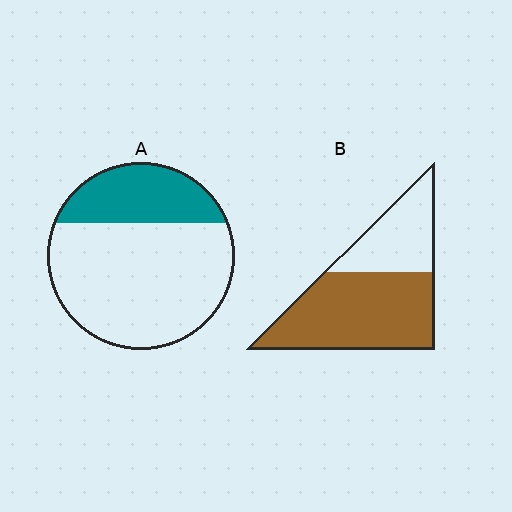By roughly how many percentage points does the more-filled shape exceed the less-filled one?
By roughly 40 percentage points (B over A).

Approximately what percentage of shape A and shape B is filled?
A is approximately 30% and B is approximately 65%.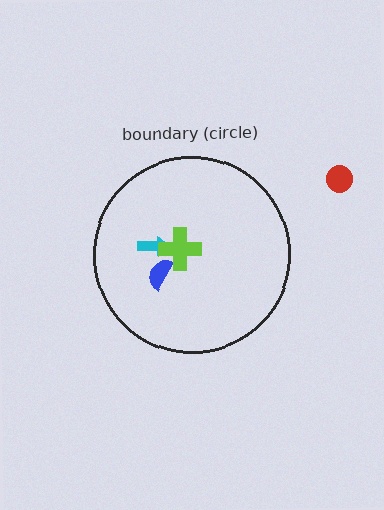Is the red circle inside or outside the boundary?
Outside.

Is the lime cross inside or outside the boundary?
Inside.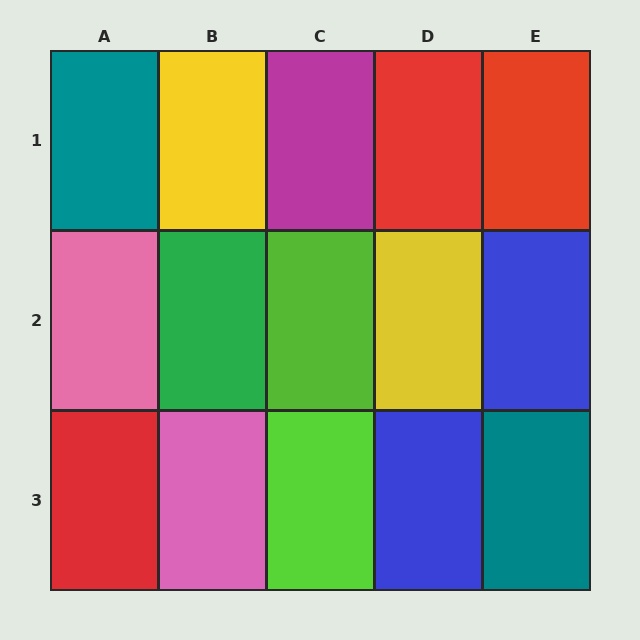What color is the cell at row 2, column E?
Blue.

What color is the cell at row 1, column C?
Magenta.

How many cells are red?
3 cells are red.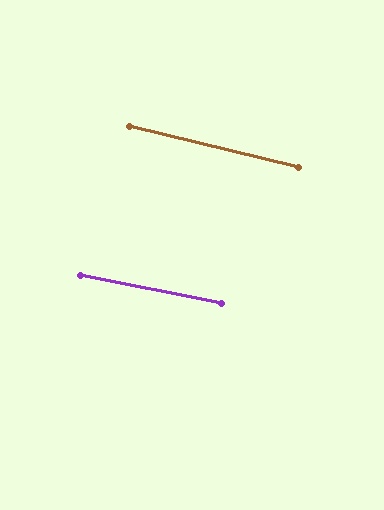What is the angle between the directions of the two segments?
Approximately 2 degrees.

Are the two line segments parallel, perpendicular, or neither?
Parallel — their directions differ by only 1.8°.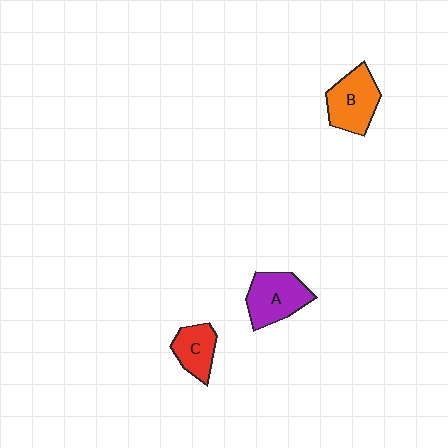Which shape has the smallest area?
Shape C (red).